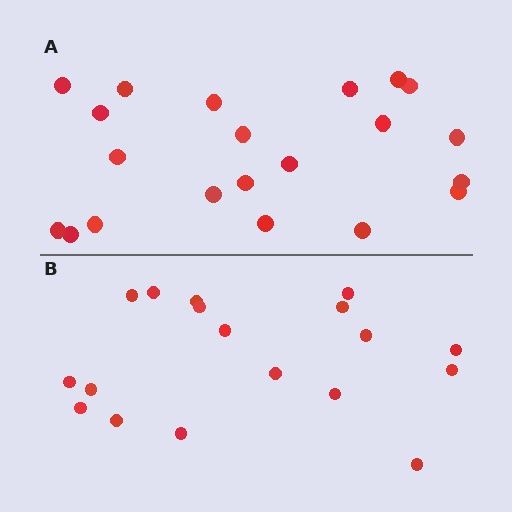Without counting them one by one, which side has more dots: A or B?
Region A (the top region) has more dots.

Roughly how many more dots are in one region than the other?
Region A has just a few more — roughly 2 or 3 more dots than region B.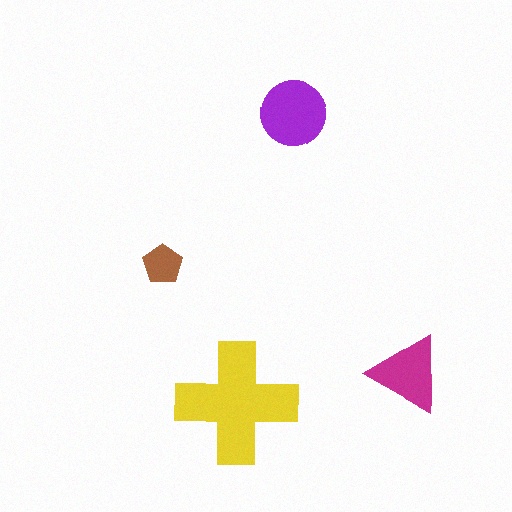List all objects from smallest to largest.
The brown pentagon, the magenta triangle, the purple circle, the yellow cross.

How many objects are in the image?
There are 4 objects in the image.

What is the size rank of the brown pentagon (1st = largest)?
4th.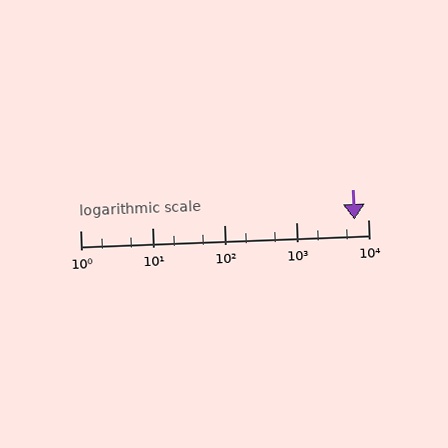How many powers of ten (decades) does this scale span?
The scale spans 4 decades, from 1 to 10000.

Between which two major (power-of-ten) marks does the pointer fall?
The pointer is between 1000 and 10000.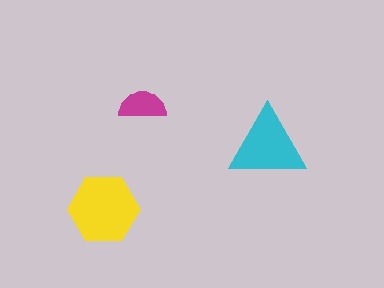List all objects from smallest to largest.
The magenta semicircle, the cyan triangle, the yellow hexagon.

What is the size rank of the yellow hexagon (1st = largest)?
1st.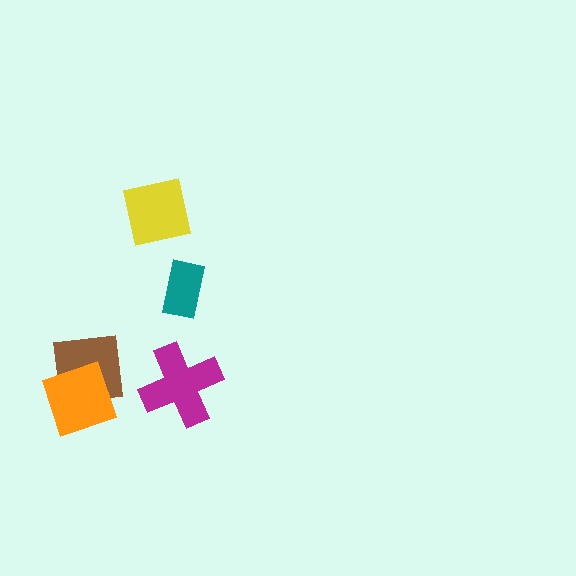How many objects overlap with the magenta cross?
0 objects overlap with the magenta cross.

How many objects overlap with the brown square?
1 object overlaps with the brown square.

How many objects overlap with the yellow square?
0 objects overlap with the yellow square.